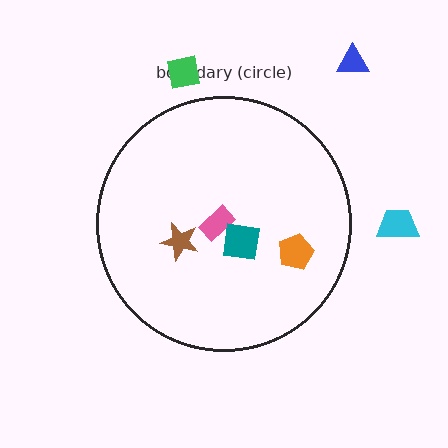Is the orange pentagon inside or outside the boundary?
Inside.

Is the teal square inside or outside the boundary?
Inside.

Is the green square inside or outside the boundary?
Outside.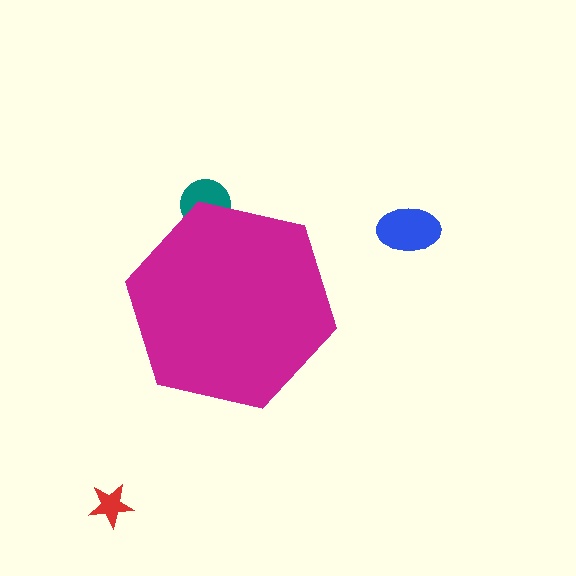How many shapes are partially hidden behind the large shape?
1 shape is partially hidden.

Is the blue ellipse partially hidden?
No, the blue ellipse is fully visible.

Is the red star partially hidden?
No, the red star is fully visible.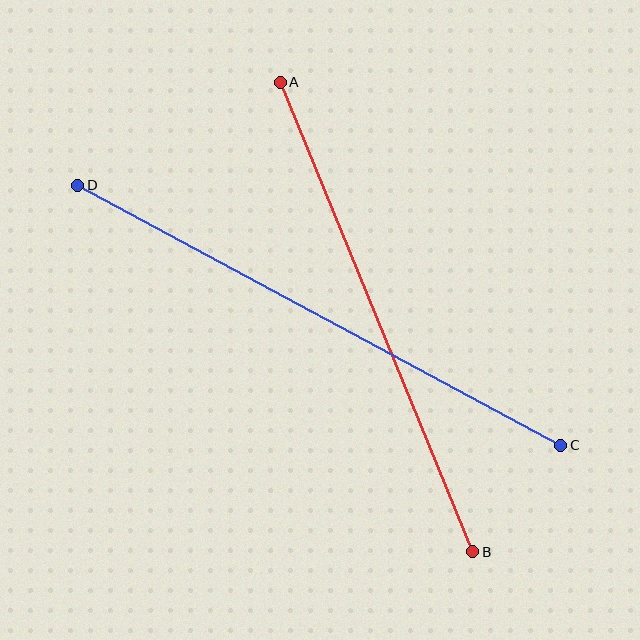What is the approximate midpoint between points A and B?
The midpoint is at approximately (376, 317) pixels.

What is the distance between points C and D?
The distance is approximately 549 pixels.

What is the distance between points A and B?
The distance is approximately 508 pixels.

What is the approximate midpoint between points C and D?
The midpoint is at approximately (319, 315) pixels.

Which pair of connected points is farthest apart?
Points C and D are farthest apart.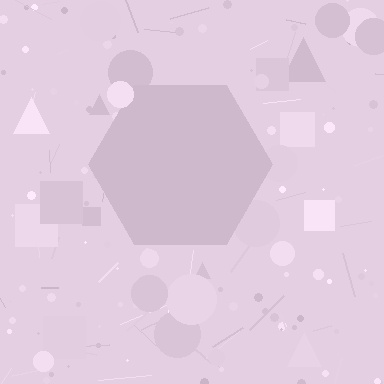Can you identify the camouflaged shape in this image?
The camouflaged shape is a hexagon.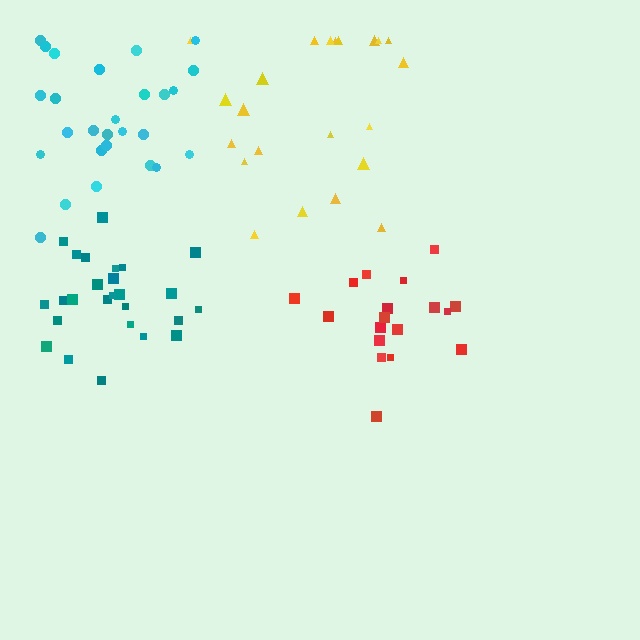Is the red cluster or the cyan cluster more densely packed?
Red.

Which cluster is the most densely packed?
Teal.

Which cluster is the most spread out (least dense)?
Yellow.